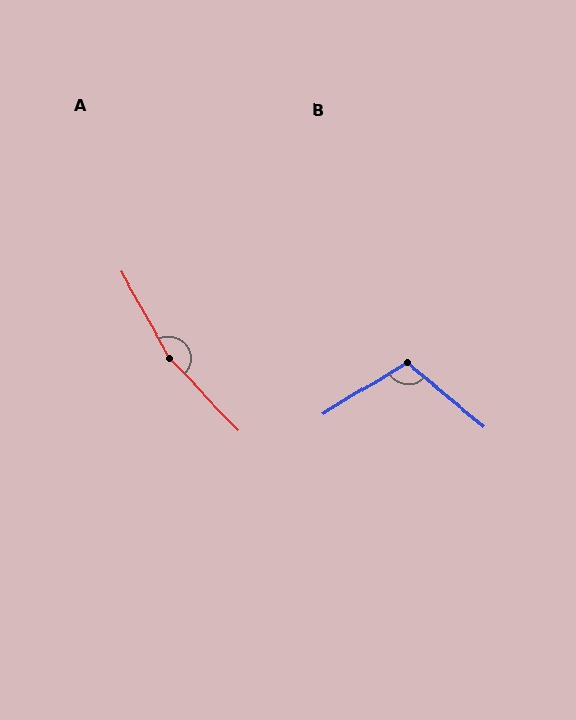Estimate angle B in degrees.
Approximately 109 degrees.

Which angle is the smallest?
B, at approximately 109 degrees.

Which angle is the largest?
A, at approximately 166 degrees.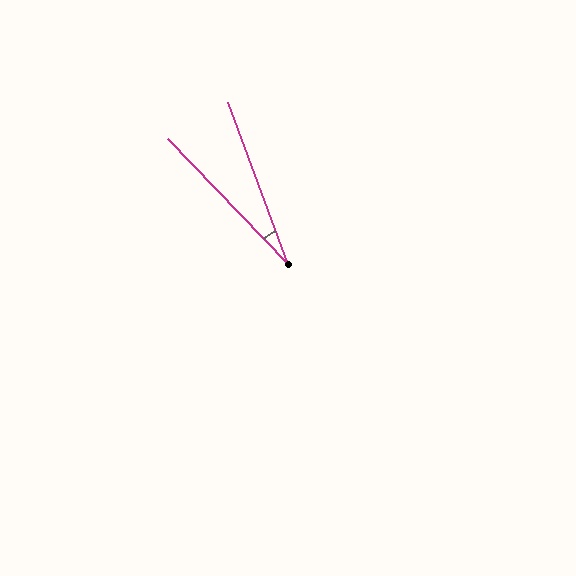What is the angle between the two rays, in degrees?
Approximately 23 degrees.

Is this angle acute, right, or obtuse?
It is acute.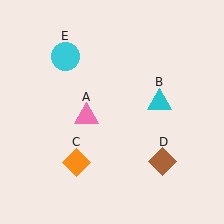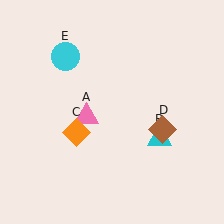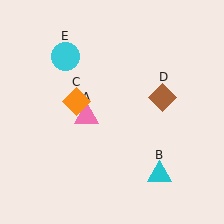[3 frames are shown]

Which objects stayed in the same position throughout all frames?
Pink triangle (object A) and cyan circle (object E) remained stationary.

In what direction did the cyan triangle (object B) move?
The cyan triangle (object B) moved down.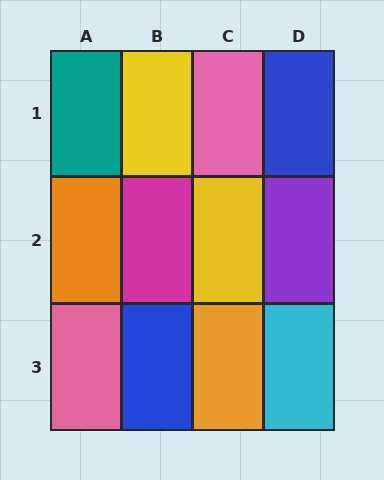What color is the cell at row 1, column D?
Blue.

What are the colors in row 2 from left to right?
Orange, magenta, yellow, purple.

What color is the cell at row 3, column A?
Pink.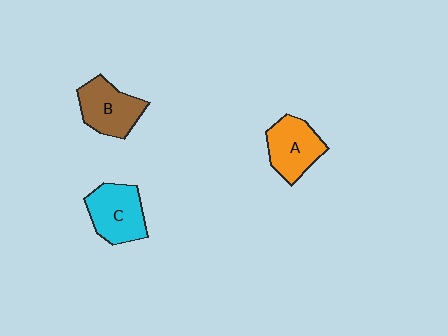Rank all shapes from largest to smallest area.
From largest to smallest: C (cyan), B (brown), A (orange).